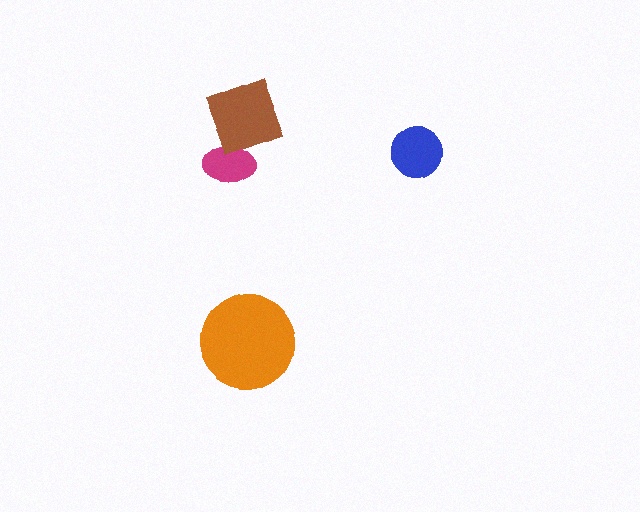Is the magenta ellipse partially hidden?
Yes, it is partially covered by another shape.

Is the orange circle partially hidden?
No, no other shape covers it.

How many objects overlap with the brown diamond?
1 object overlaps with the brown diamond.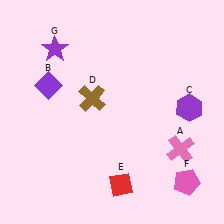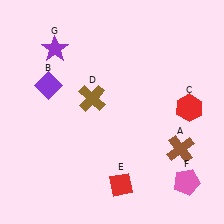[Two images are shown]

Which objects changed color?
A changed from pink to brown. C changed from purple to red.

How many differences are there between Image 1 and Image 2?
There are 2 differences between the two images.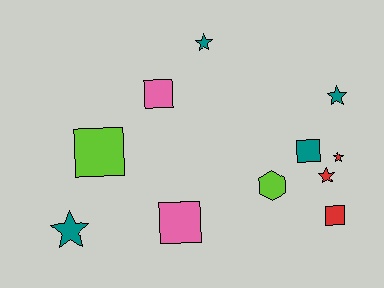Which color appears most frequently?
Teal, with 4 objects.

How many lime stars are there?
There are no lime stars.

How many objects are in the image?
There are 11 objects.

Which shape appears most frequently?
Square, with 5 objects.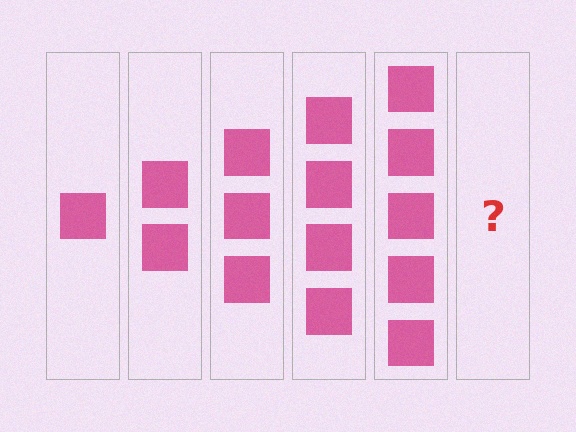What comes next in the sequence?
The next element should be 6 squares.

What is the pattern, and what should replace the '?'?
The pattern is that each step adds one more square. The '?' should be 6 squares.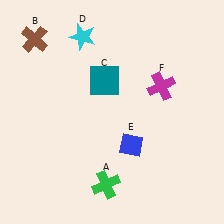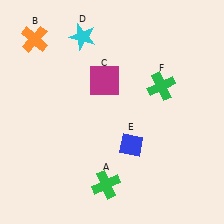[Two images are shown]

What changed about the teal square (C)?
In Image 1, C is teal. In Image 2, it changed to magenta.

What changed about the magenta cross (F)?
In Image 1, F is magenta. In Image 2, it changed to green.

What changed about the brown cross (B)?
In Image 1, B is brown. In Image 2, it changed to orange.